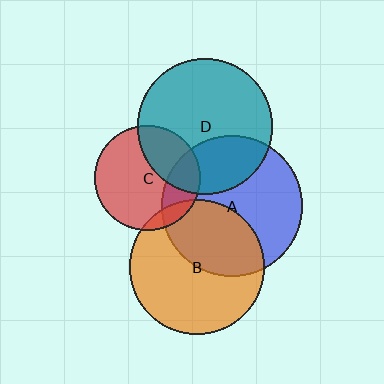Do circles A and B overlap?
Yes.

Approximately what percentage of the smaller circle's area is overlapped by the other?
Approximately 40%.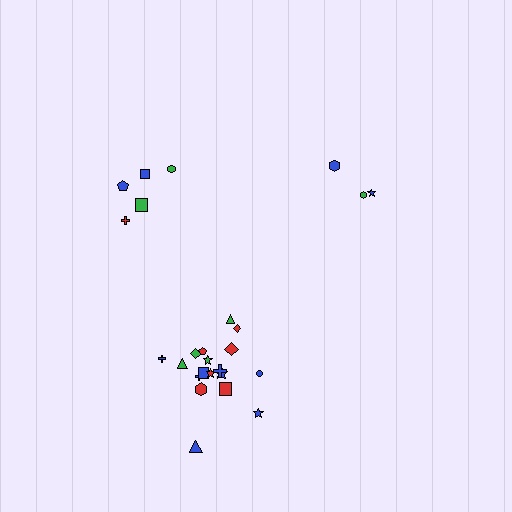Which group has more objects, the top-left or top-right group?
The top-left group.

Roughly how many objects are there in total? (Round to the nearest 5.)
Roughly 25 objects in total.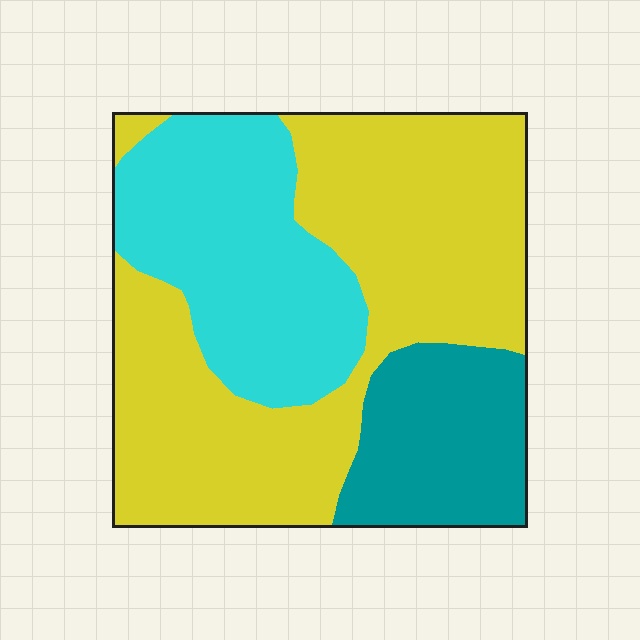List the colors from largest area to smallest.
From largest to smallest: yellow, cyan, teal.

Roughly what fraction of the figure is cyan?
Cyan covers about 30% of the figure.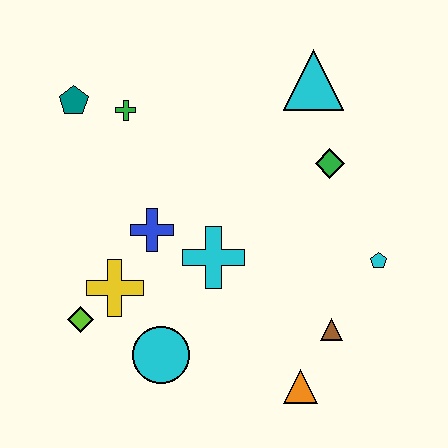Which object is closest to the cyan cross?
The blue cross is closest to the cyan cross.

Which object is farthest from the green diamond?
The lime diamond is farthest from the green diamond.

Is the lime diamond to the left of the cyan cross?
Yes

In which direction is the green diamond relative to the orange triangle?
The green diamond is above the orange triangle.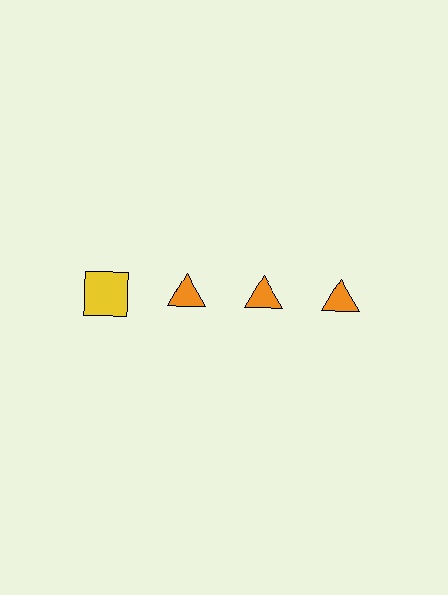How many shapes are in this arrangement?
There are 4 shapes arranged in a grid pattern.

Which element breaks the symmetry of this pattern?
The yellow square in the top row, leftmost column breaks the symmetry. All other shapes are orange triangles.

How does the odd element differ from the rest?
It differs in both color (yellow instead of orange) and shape (square instead of triangle).